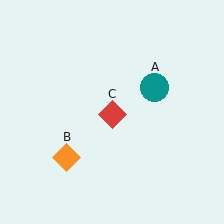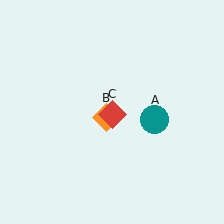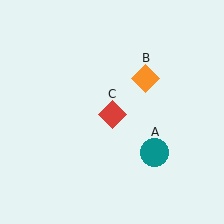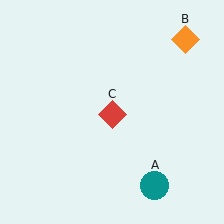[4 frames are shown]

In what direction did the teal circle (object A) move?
The teal circle (object A) moved down.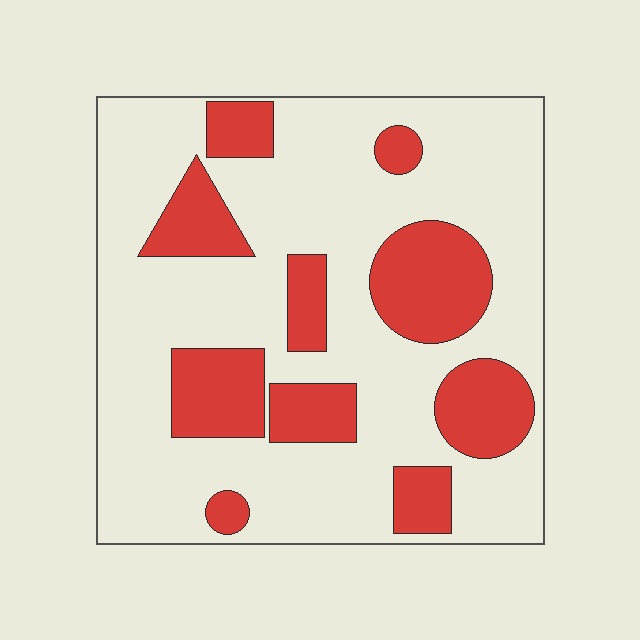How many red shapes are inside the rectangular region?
10.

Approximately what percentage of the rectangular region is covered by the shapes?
Approximately 25%.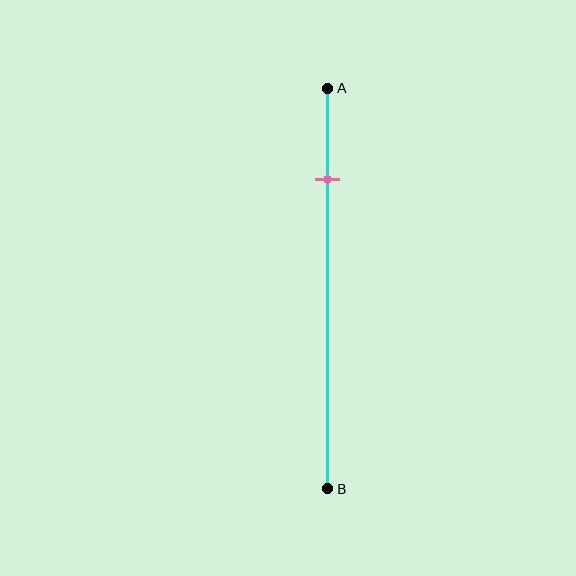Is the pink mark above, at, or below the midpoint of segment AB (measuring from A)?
The pink mark is above the midpoint of segment AB.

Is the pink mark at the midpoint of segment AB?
No, the mark is at about 25% from A, not at the 50% midpoint.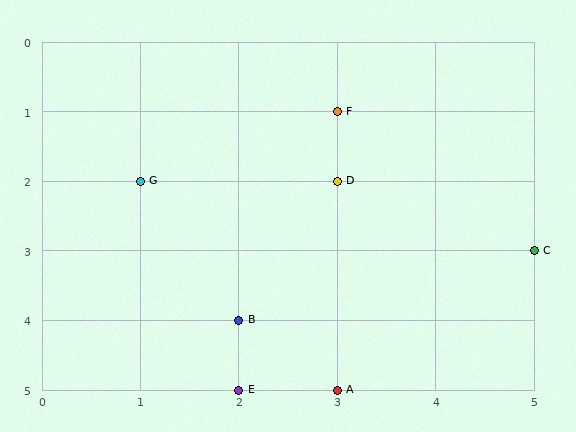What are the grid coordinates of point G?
Point G is at grid coordinates (1, 2).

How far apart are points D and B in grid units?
Points D and B are 1 column and 2 rows apart (about 2.2 grid units diagonally).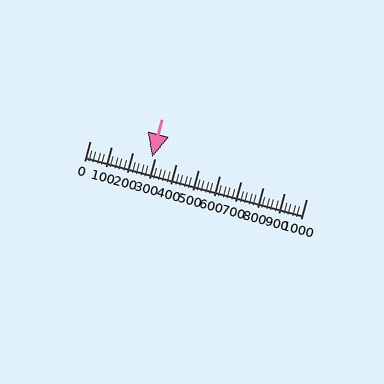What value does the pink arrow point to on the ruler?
The pink arrow points to approximately 288.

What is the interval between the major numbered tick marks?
The major tick marks are spaced 100 units apart.